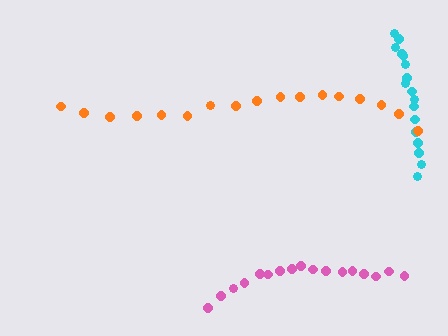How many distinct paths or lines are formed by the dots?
There are 3 distinct paths.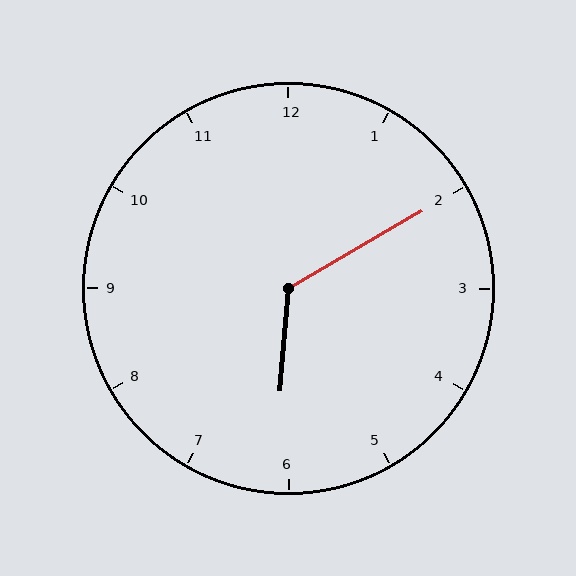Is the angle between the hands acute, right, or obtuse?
It is obtuse.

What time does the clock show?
6:10.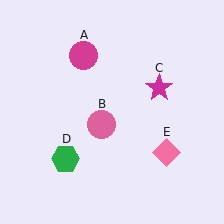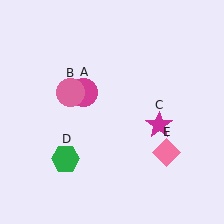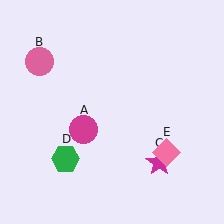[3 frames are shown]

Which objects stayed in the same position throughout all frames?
Green hexagon (object D) and pink diamond (object E) remained stationary.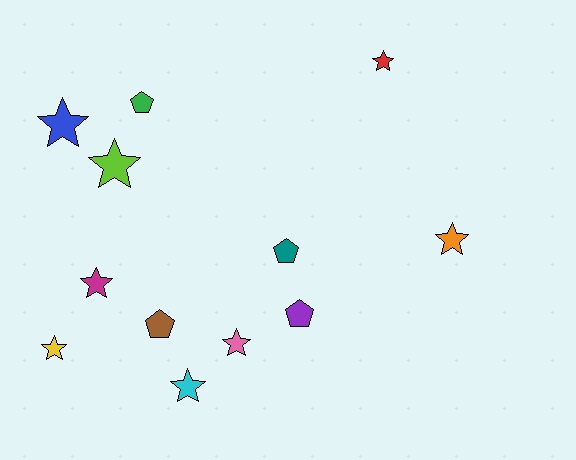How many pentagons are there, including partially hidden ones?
There are 4 pentagons.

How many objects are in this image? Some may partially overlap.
There are 12 objects.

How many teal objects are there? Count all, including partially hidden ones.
There is 1 teal object.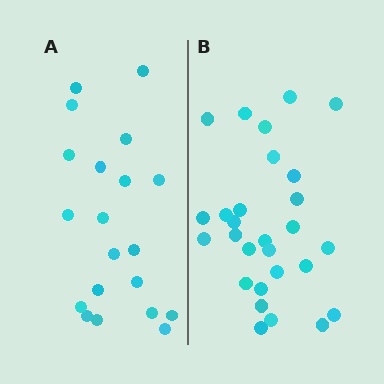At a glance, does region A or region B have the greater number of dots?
Region B (the right region) has more dots.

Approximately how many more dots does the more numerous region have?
Region B has roughly 8 or so more dots than region A.